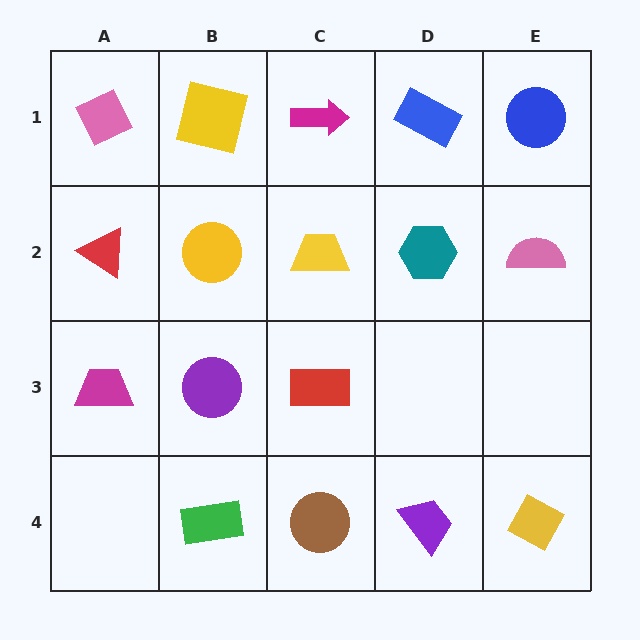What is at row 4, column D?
A purple trapezoid.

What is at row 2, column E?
A pink semicircle.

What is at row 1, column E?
A blue circle.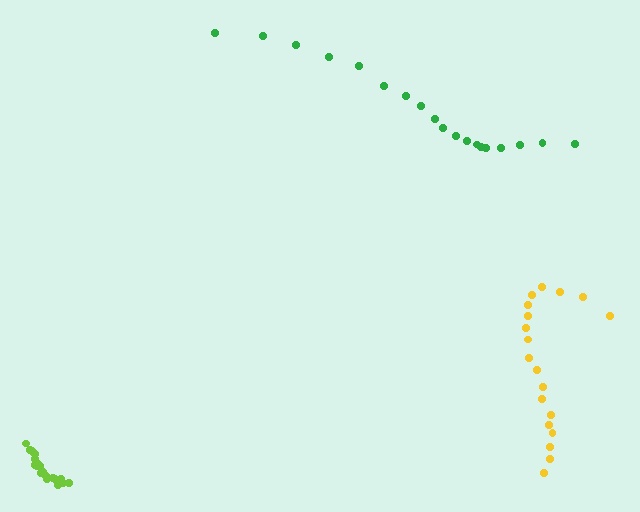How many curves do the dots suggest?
There are 3 distinct paths.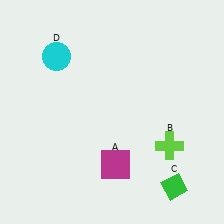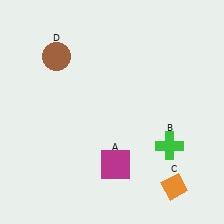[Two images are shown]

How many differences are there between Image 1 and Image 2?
There are 3 differences between the two images.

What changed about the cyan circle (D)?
In Image 1, D is cyan. In Image 2, it changed to brown.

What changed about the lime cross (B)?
In Image 1, B is lime. In Image 2, it changed to green.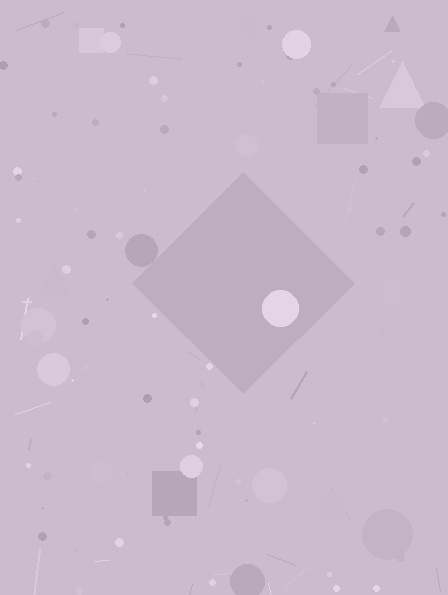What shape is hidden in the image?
A diamond is hidden in the image.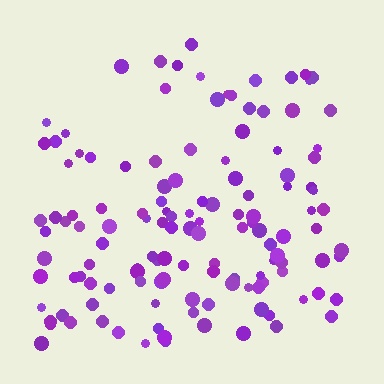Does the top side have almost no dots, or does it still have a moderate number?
Still a moderate number, just noticeably fewer than the bottom.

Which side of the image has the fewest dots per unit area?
The top.